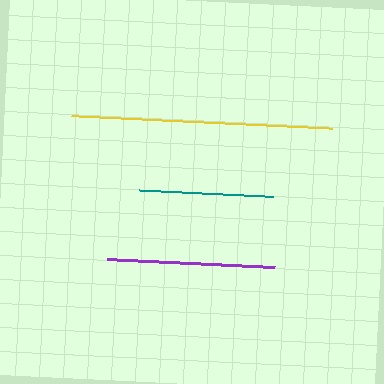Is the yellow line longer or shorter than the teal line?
The yellow line is longer than the teal line.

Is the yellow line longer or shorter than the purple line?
The yellow line is longer than the purple line.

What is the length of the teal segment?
The teal segment is approximately 134 pixels long.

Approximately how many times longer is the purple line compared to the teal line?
The purple line is approximately 1.3 times the length of the teal line.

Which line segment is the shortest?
The teal line is the shortest at approximately 134 pixels.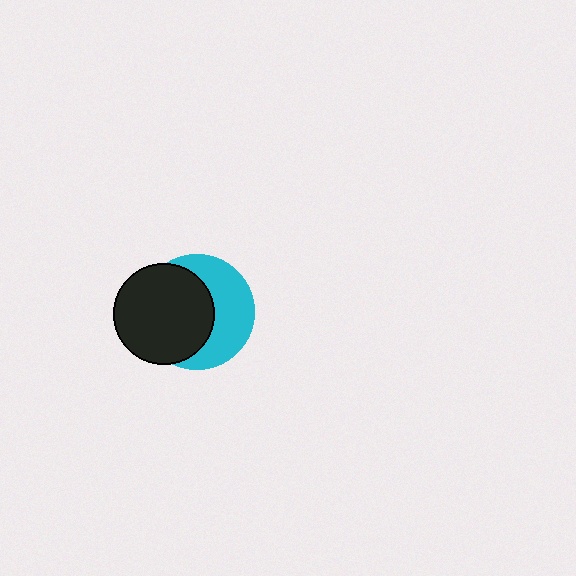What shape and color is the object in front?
The object in front is a black circle.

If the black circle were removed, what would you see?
You would see the complete cyan circle.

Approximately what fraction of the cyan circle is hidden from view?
Roughly 54% of the cyan circle is hidden behind the black circle.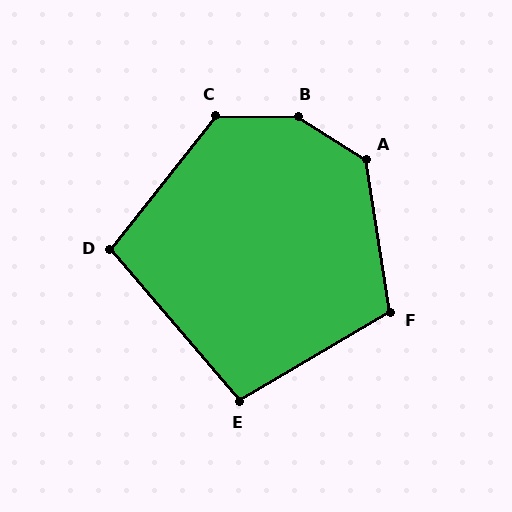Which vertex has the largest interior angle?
B, at approximately 147 degrees.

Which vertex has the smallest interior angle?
E, at approximately 100 degrees.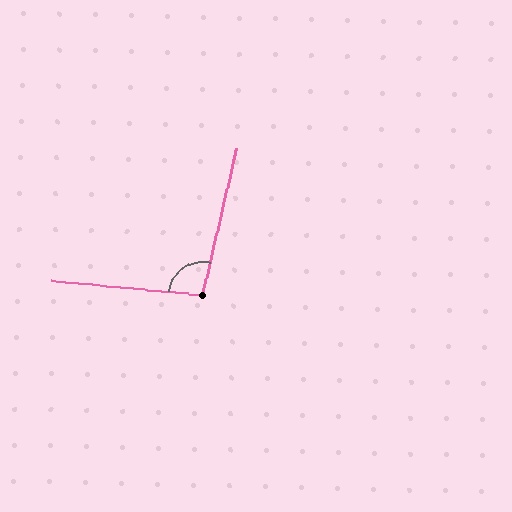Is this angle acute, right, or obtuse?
It is obtuse.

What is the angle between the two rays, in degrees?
Approximately 98 degrees.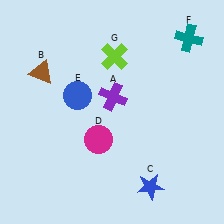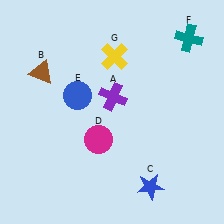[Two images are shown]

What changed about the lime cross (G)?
In Image 1, G is lime. In Image 2, it changed to yellow.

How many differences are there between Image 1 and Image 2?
There is 1 difference between the two images.